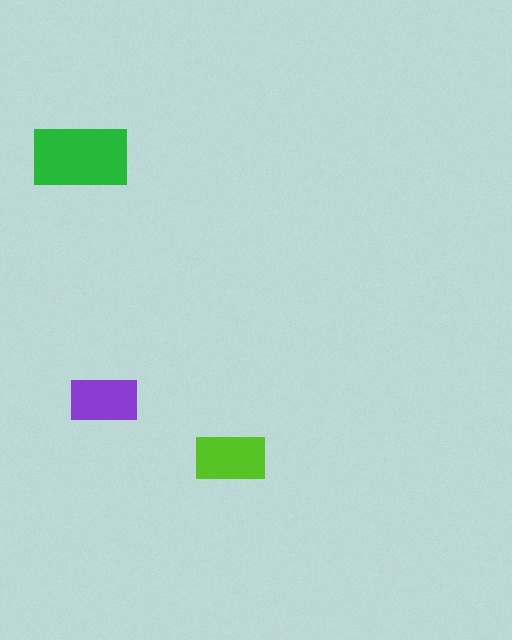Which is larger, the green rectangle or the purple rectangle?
The green one.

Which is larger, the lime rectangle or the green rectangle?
The green one.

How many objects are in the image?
There are 3 objects in the image.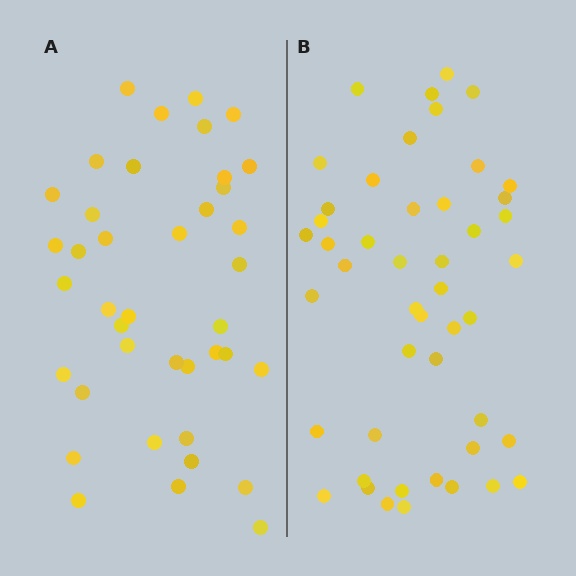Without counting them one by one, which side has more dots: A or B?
Region B (the right region) has more dots.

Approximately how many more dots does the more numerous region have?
Region B has roughly 8 or so more dots than region A.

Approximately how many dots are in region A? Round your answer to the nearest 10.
About 40 dots.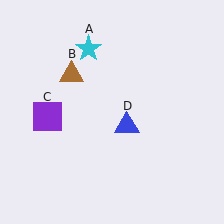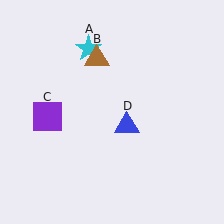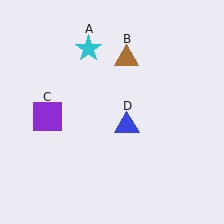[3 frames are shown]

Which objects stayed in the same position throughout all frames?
Cyan star (object A) and purple square (object C) and blue triangle (object D) remained stationary.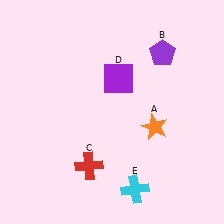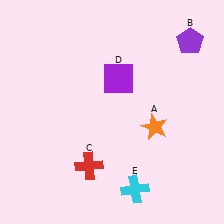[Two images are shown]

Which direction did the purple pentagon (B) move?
The purple pentagon (B) moved right.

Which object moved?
The purple pentagon (B) moved right.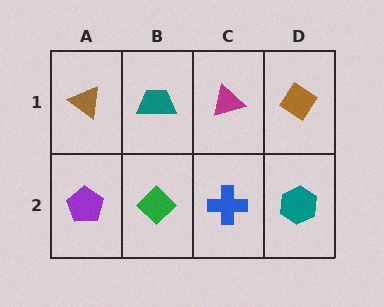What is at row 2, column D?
A teal hexagon.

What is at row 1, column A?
A brown triangle.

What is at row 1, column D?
A brown diamond.